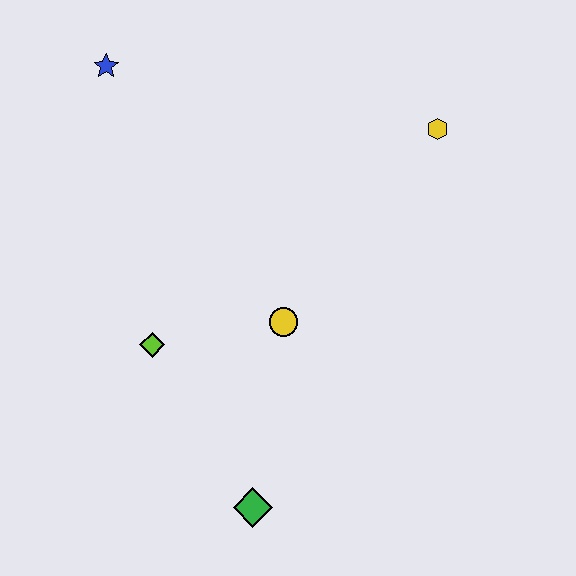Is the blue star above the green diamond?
Yes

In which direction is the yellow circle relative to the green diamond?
The yellow circle is above the green diamond.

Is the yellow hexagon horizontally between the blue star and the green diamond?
No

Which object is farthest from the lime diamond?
The yellow hexagon is farthest from the lime diamond.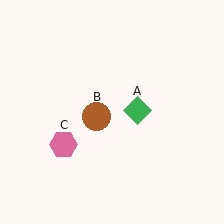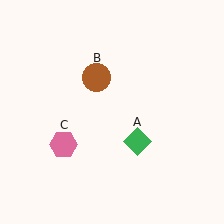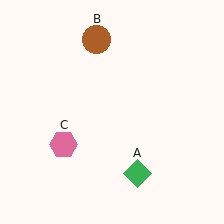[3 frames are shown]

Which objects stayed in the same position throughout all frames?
Pink hexagon (object C) remained stationary.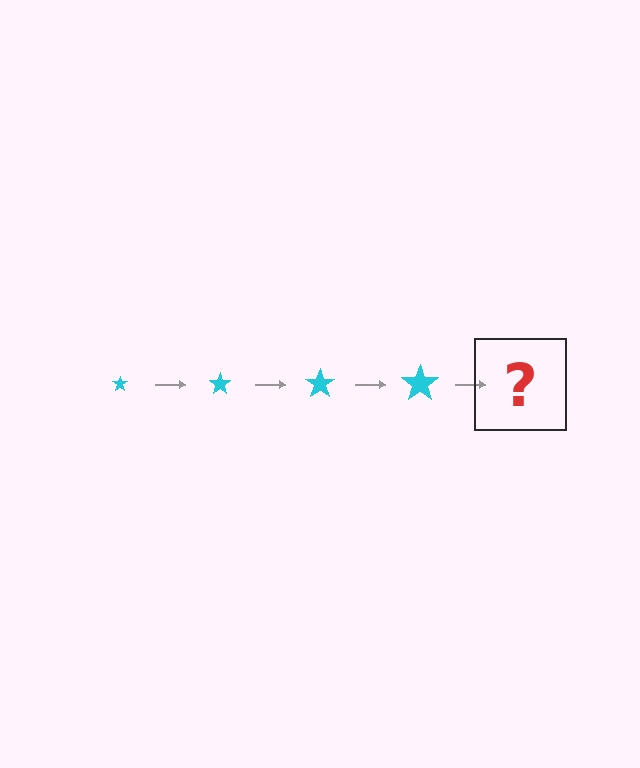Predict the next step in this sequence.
The next step is a cyan star, larger than the previous one.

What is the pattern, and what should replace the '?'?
The pattern is that the star gets progressively larger each step. The '?' should be a cyan star, larger than the previous one.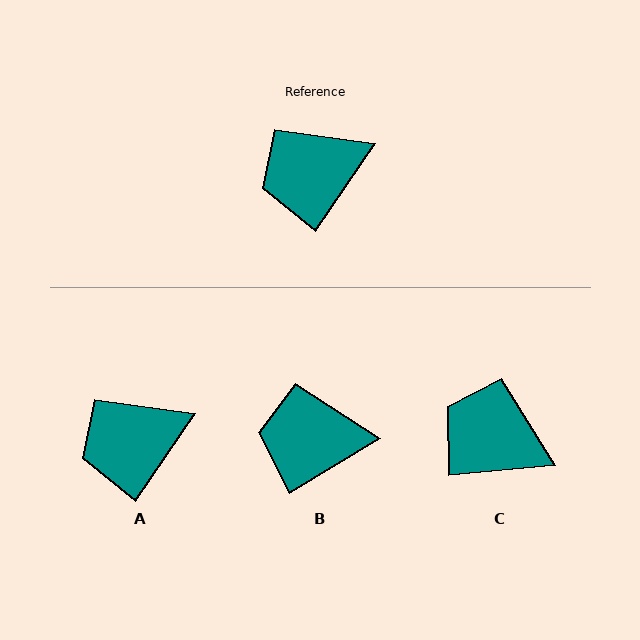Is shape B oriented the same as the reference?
No, it is off by about 24 degrees.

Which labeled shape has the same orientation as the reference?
A.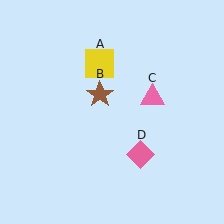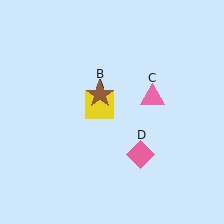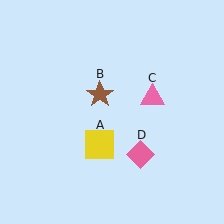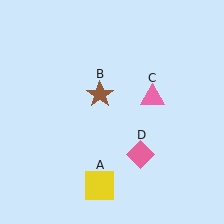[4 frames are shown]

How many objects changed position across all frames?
1 object changed position: yellow square (object A).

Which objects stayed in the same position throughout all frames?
Brown star (object B) and pink triangle (object C) and pink diamond (object D) remained stationary.